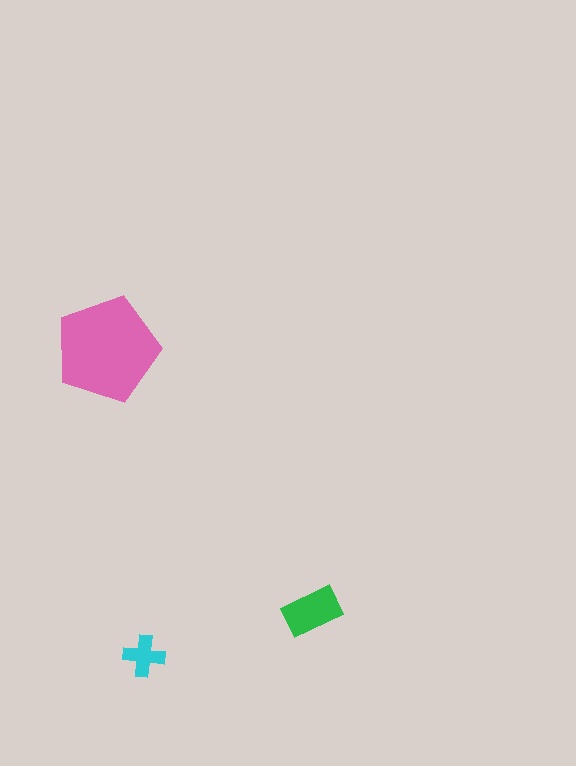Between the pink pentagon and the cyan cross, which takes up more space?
The pink pentagon.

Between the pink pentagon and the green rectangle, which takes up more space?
The pink pentagon.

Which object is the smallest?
The cyan cross.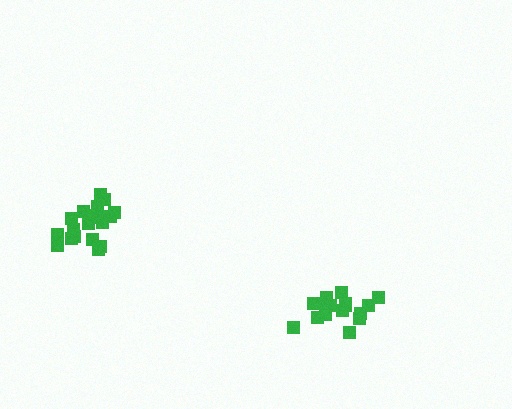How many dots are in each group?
Group 1: 19 dots, Group 2: 16 dots (35 total).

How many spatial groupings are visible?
There are 2 spatial groupings.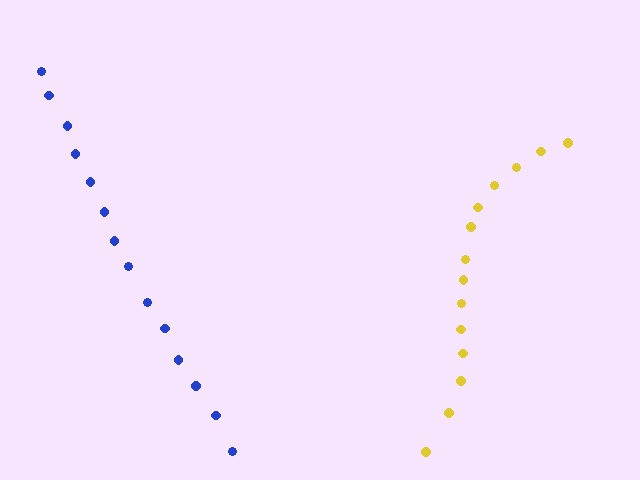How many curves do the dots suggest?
There are 2 distinct paths.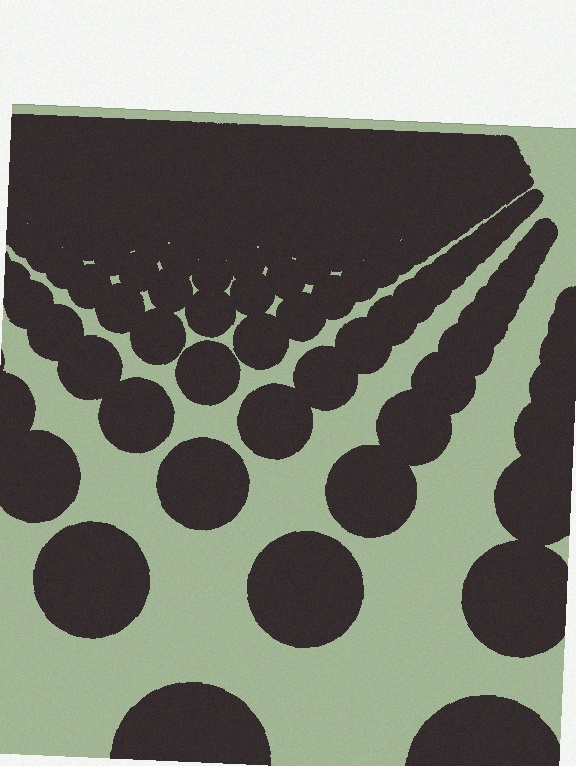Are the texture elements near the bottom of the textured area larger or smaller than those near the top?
Larger. Near the bottom, elements are closer to the viewer and appear at a bigger on-screen size.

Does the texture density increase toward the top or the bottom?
Density increases toward the top.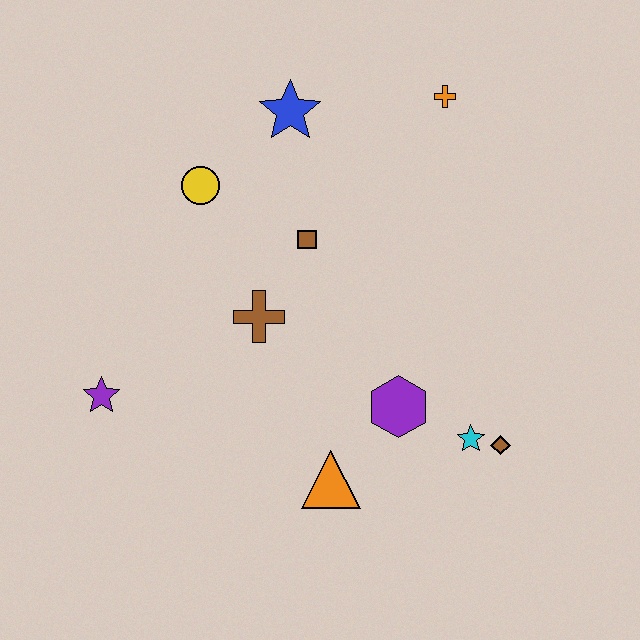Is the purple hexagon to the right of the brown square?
Yes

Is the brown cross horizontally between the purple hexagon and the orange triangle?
No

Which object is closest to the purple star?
The brown cross is closest to the purple star.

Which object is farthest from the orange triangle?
The orange cross is farthest from the orange triangle.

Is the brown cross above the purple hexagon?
Yes